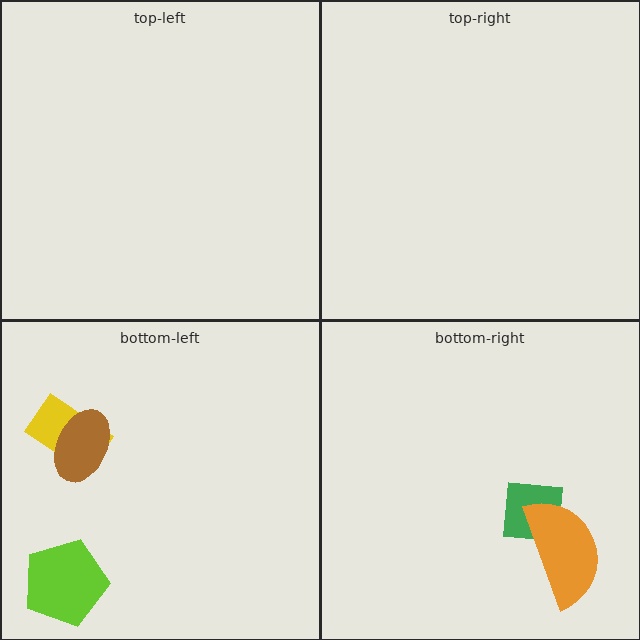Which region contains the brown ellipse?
The bottom-left region.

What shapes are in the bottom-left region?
The yellow rectangle, the brown ellipse, the lime pentagon.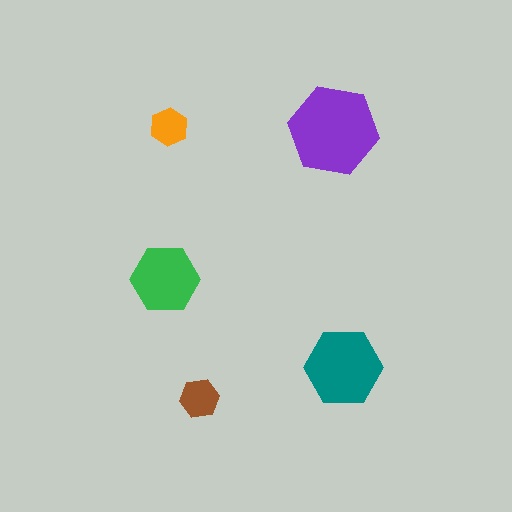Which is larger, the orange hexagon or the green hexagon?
The green one.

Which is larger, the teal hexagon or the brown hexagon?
The teal one.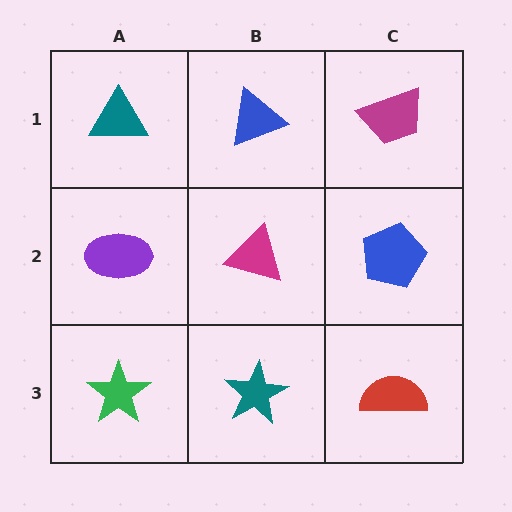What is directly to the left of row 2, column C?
A magenta triangle.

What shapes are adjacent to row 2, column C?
A magenta trapezoid (row 1, column C), a red semicircle (row 3, column C), a magenta triangle (row 2, column B).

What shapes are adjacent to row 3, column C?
A blue pentagon (row 2, column C), a teal star (row 3, column B).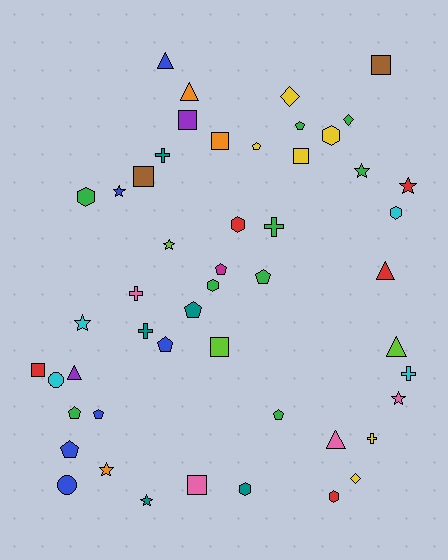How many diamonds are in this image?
There are 3 diamonds.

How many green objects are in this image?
There are 9 green objects.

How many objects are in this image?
There are 50 objects.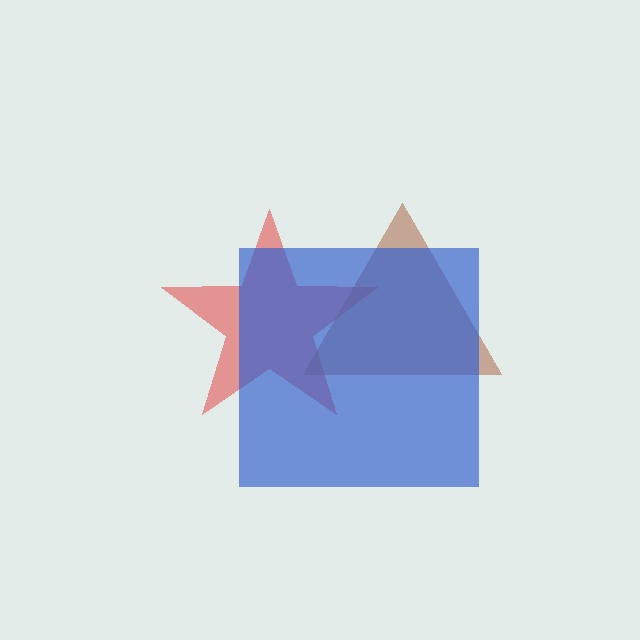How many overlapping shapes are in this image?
There are 3 overlapping shapes in the image.